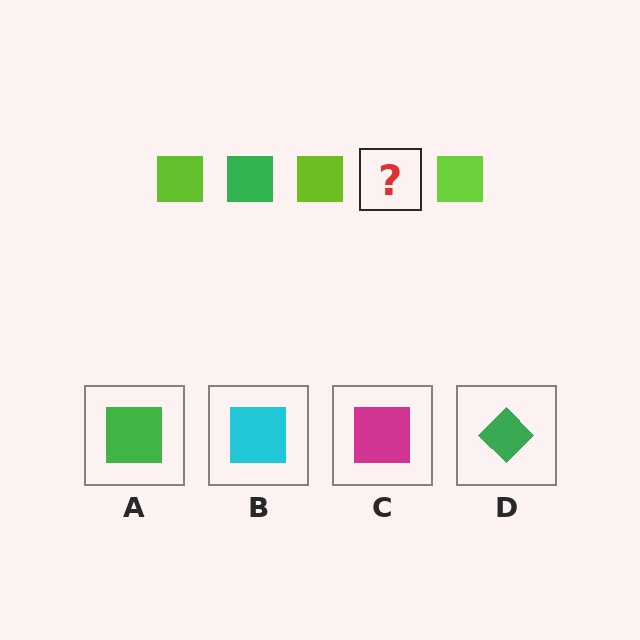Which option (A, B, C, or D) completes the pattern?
A.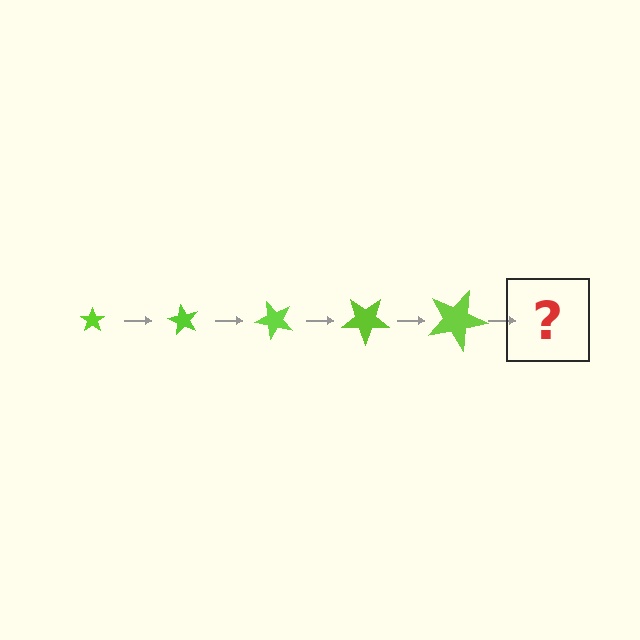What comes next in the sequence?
The next element should be a star, larger than the previous one and rotated 300 degrees from the start.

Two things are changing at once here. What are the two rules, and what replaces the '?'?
The two rules are that the star grows larger each step and it rotates 60 degrees each step. The '?' should be a star, larger than the previous one and rotated 300 degrees from the start.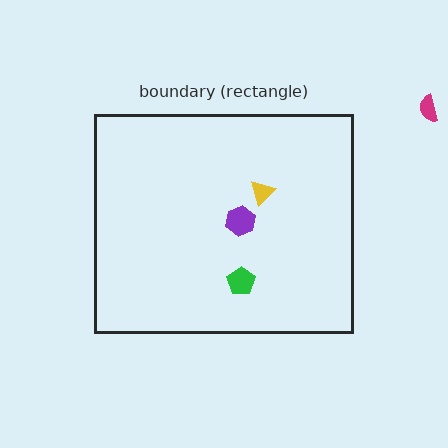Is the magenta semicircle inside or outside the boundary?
Outside.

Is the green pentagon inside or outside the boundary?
Inside.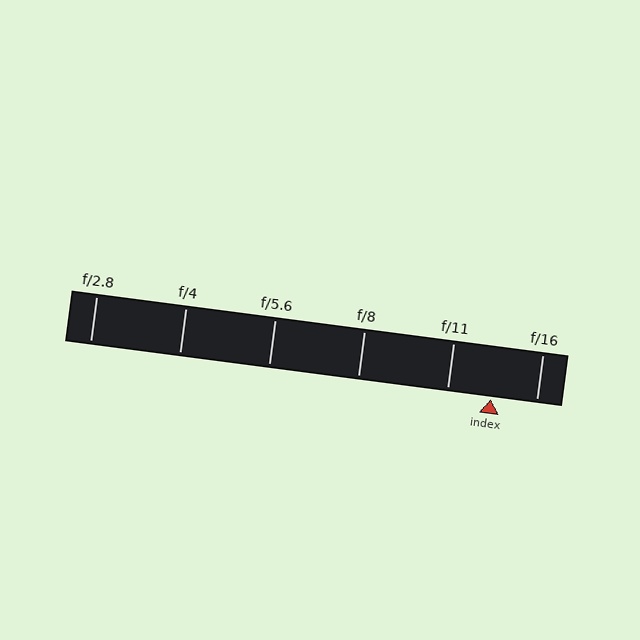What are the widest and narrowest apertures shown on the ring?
The widest aperture shown is f/2.8 and the narrowest is f/16.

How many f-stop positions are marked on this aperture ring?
There are 6 f-stop positions marked.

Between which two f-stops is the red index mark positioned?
The index mark is between f/11 and f/16.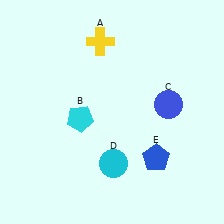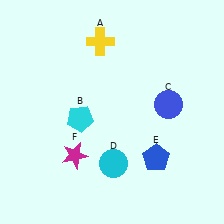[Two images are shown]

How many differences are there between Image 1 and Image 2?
There is 1 difference between the two images.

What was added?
A magenta star (F) was added in Image 2.